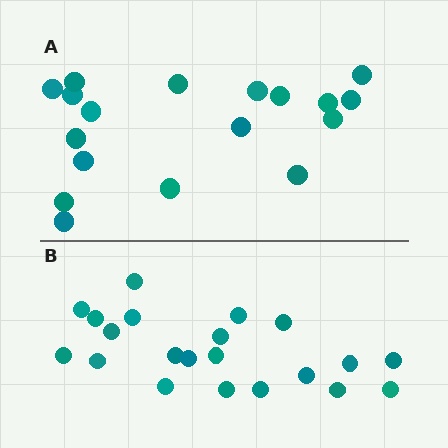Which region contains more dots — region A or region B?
Region B (the bottom region) has more dots.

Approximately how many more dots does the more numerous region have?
Region B has just a few more — roughly 2 or 3 more dots than region A.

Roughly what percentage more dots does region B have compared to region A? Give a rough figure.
About 15% more.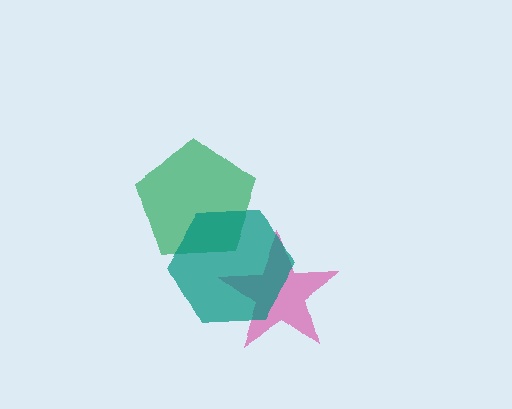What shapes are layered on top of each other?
The layered shapes are: a green pentagon, a magenta star, a teal hexagon.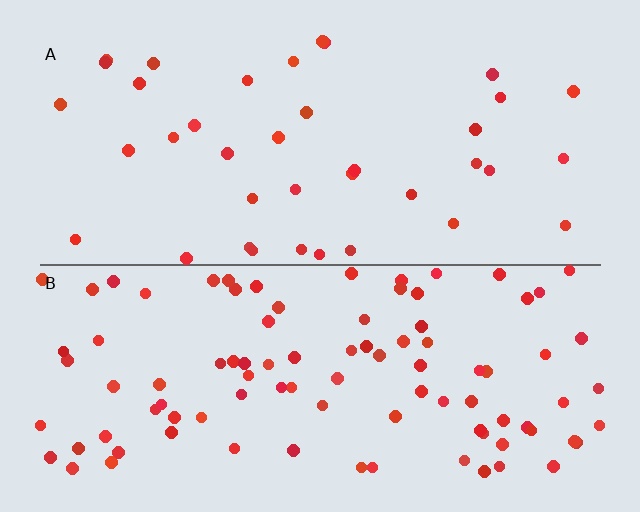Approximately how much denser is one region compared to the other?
Approximately 2.5× — region B over region A.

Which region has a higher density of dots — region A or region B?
B (the bottom).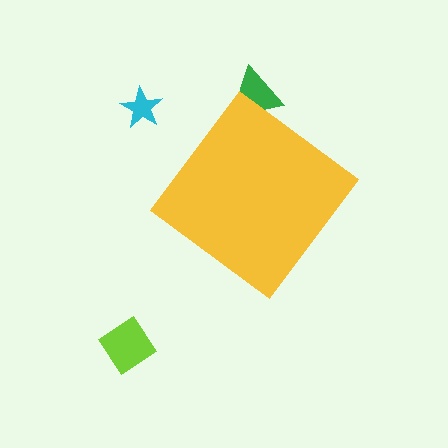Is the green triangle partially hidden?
Yes, the green triangle is partially hidden behind the yellow diamond.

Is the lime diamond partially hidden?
No, the lime diamond is fully visible.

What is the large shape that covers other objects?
A yellow diamond.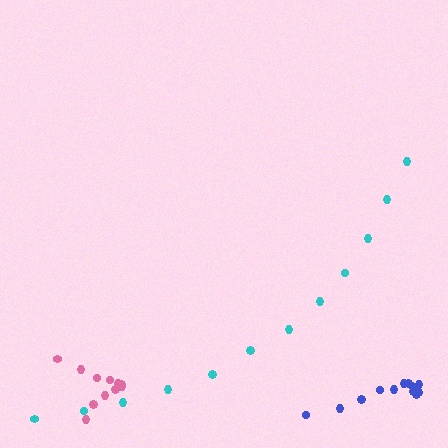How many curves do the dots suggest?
There are 3 distinct paths.